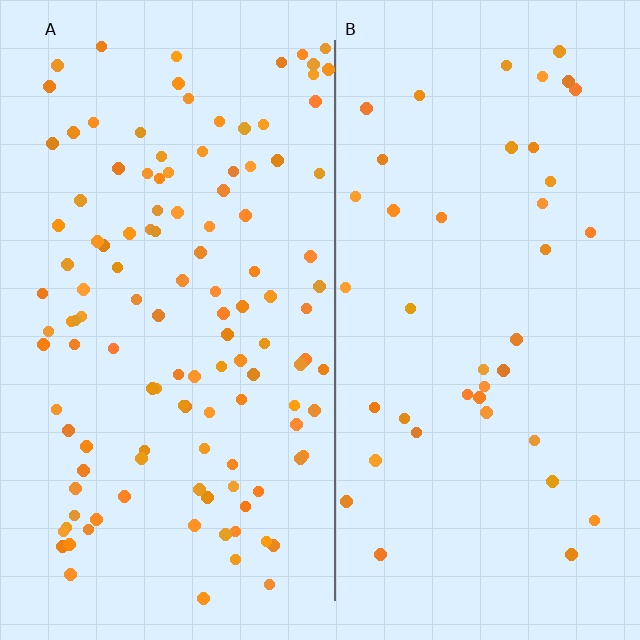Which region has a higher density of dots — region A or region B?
A (the left).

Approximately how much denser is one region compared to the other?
Approximately 2.9× — region A over region B.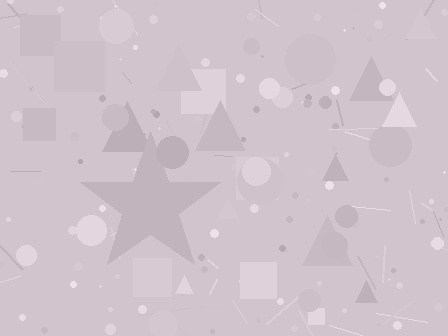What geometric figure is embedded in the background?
A star is embedded in the background.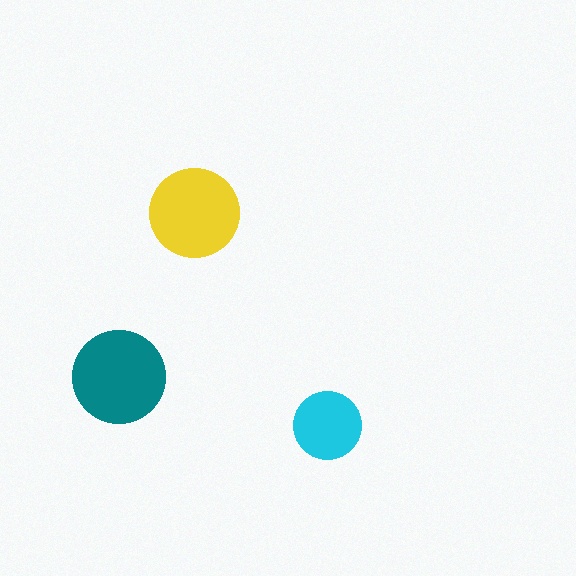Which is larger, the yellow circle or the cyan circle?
The yellow one.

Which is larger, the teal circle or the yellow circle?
The teal one.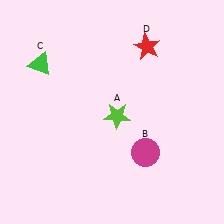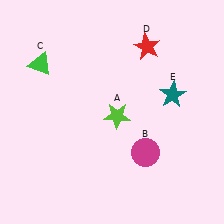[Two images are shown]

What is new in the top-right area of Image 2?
A teal star (E) was added in the top-right area of Image 2.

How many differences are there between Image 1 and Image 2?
There is 1 difference between the two images.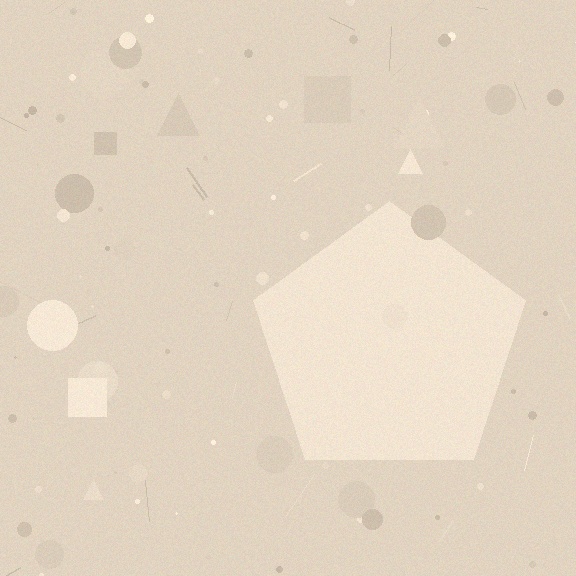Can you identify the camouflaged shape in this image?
The camouflaged shape is a pentagon.